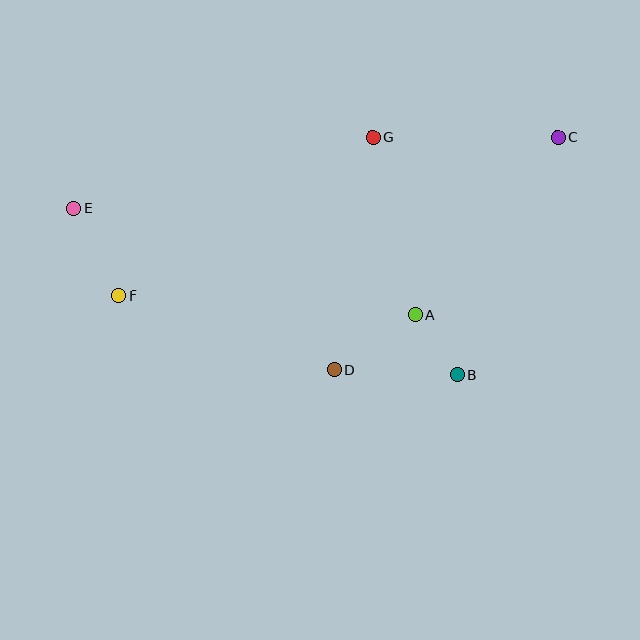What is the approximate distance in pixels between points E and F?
The distance between E and F is approximately 98 pixels.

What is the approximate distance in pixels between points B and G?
The distance between B and G is approximately 252 pixels.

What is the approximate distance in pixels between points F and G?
The distance between F and G is approximately 299 pixels.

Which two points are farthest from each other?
Points C and E are farthest from each other.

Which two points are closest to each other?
Points A and B are closest to each other.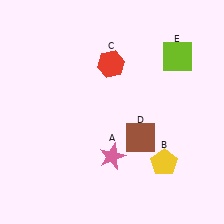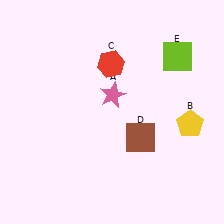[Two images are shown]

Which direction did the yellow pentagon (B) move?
The yellow pentagon (B) moved up.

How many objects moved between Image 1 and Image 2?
2 objects moved between the two images.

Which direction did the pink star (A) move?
The pink star (A) moved up.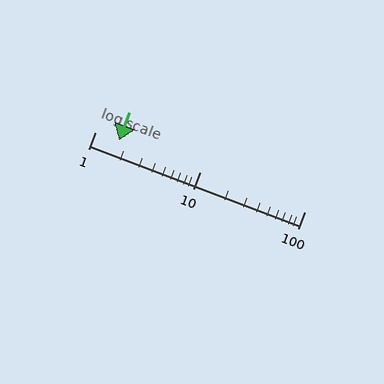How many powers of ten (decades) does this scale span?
The scale spans 2 decades, from 1 to 100.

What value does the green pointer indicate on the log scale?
The pointer indicates approximately 1.7.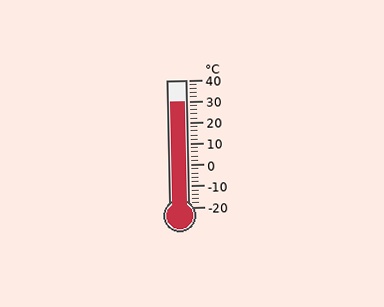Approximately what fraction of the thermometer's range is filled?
The thermometer is filled to approximately 85% of its range.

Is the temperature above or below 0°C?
The temperature is above 0°C.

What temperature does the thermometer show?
The thermometer shows approximately 30°C.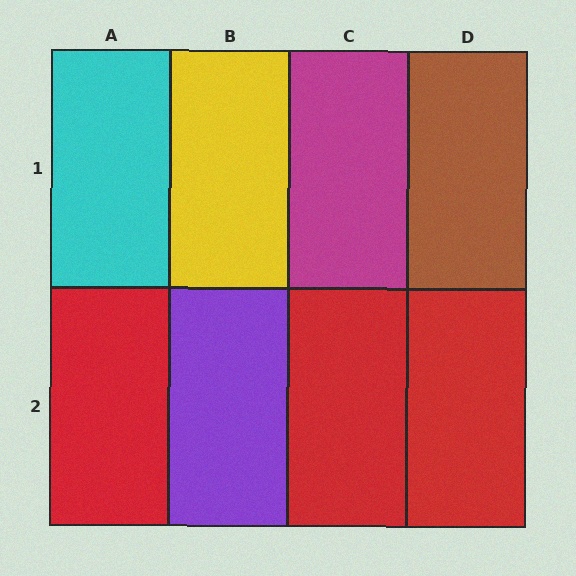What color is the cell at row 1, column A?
Cyan.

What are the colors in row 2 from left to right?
Red, purple, red, red.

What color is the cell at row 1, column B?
Yellow.